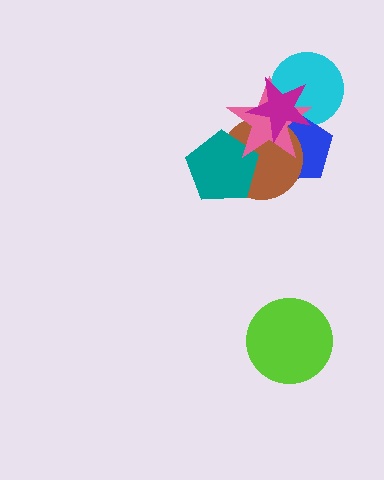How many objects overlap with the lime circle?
0 objects overlap with the lime circle.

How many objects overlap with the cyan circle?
3 objects overlap with the cyan circle.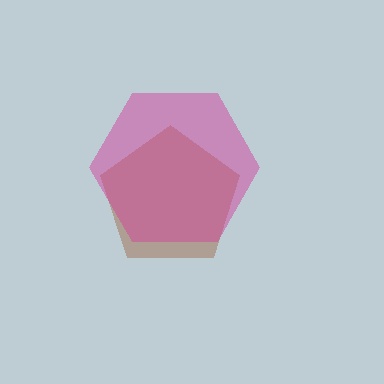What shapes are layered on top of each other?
The layered shapes are: a brown pentagon, a magenta hexagon.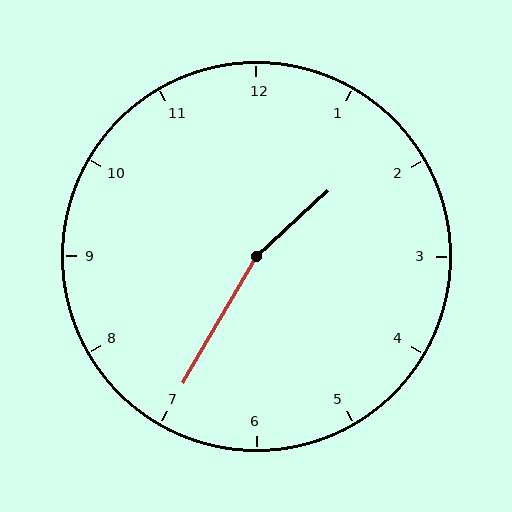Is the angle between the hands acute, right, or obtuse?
It is obtuse.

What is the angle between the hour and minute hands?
Approximately 162 degrees.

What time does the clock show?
1:35.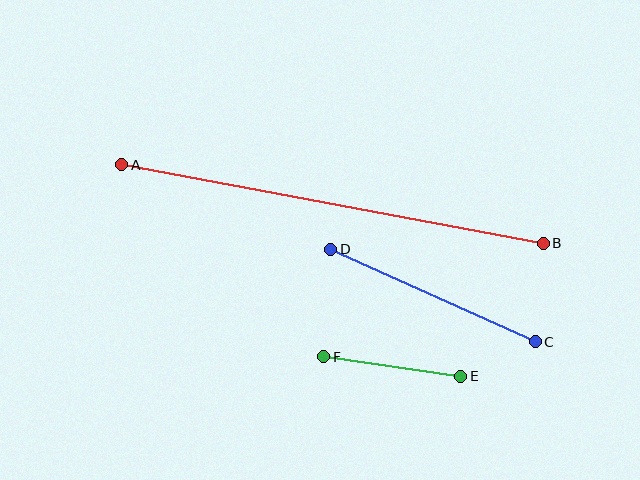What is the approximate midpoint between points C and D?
The midpoint is at approximately (433, 295) pixels.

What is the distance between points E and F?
The distance is approximately 139 pixels.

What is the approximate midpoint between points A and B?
The midpoint is at approximately (333, 204) pixels.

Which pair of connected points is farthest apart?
Points A and B are farthest apart.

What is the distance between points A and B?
The distance is approximately 429 pixels.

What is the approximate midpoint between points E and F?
The midpoint is at approximately (392, 367) pixels.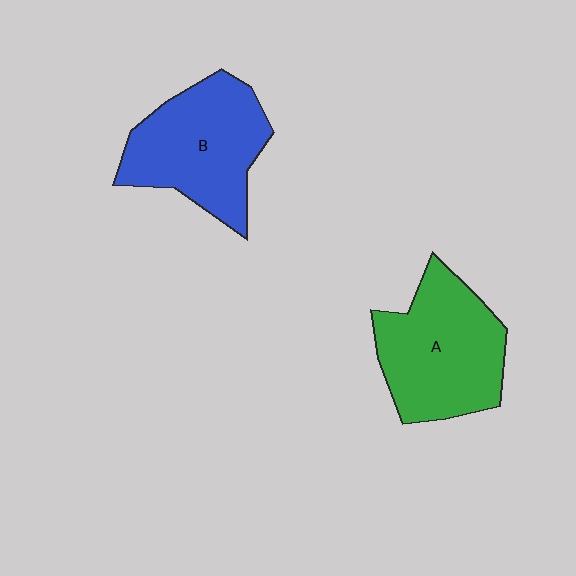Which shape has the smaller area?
Shape B (blue).